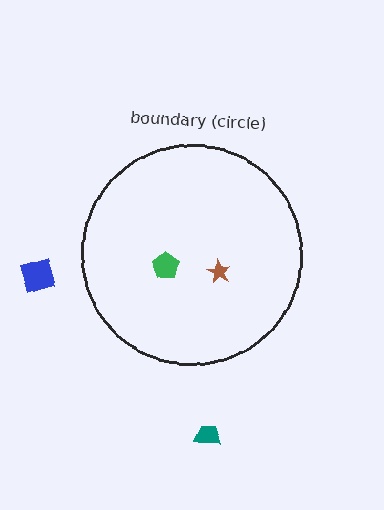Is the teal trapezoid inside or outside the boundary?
Outside.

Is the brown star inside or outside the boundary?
Inside.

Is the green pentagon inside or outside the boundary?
Inside.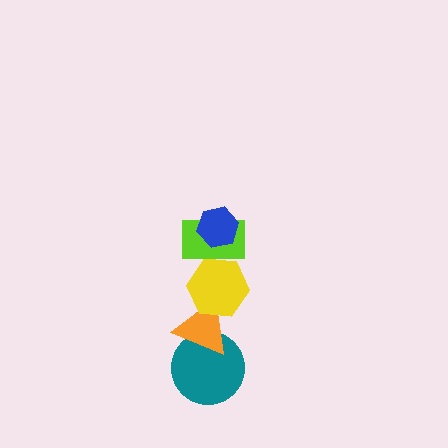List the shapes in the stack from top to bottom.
From top to bottom: the blue hexagon, the lime rectangle, the yellow hexagon, the orange triangle, the teal circle.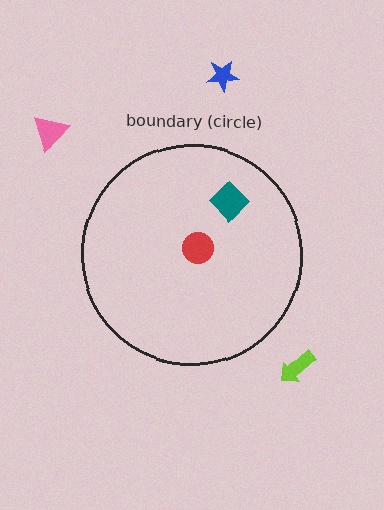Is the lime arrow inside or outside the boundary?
Outside.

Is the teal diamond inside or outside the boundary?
Inside.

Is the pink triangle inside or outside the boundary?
Outside.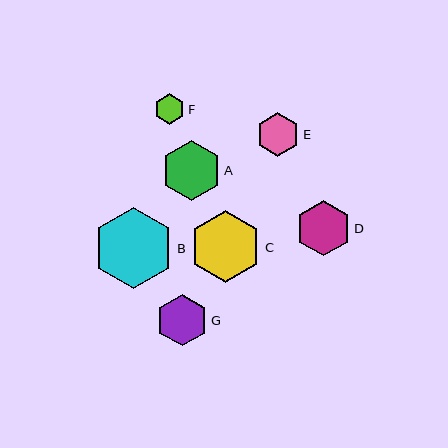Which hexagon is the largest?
Hexagon B is the largest with a size of approximately 81 pixels.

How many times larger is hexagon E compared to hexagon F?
Hexagon E is approximately 1.4 times the size of hexagon F.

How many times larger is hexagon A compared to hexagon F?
Hexagon A is approximately 2.0 times the size of hexagon F.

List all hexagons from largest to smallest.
From largest to smallest: B, C, A, D, G, E, F.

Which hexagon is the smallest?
Hexagon F is the smallest with a size of approximately 30 pixels.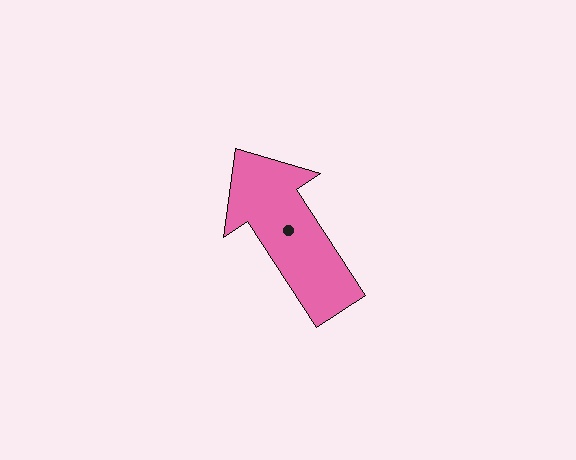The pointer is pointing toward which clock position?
Roughly 11 o'clock.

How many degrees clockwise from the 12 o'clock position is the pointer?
Approximately 327 degrees.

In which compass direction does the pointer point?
Northwest.